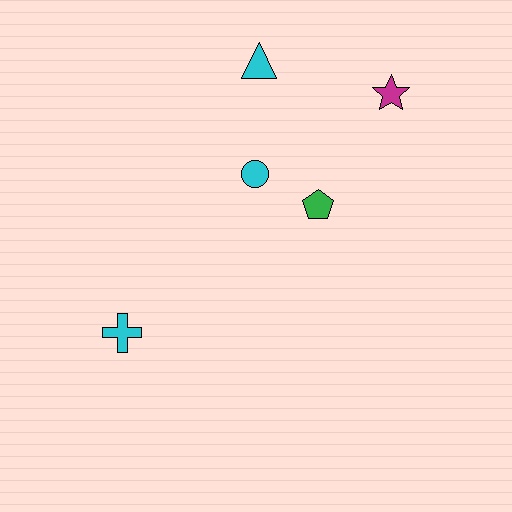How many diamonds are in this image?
There are no diamonds.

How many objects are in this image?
There are 5 objects.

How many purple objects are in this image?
There are no purple objects.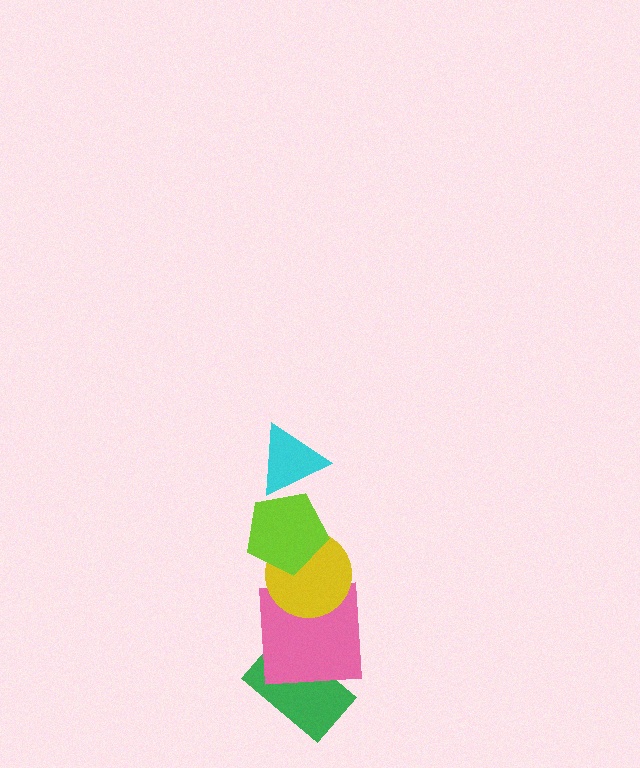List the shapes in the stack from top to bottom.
From top to bottom: the cyan triangle, the lime pentagon, the yellow circle, the pink square, the green rectangle.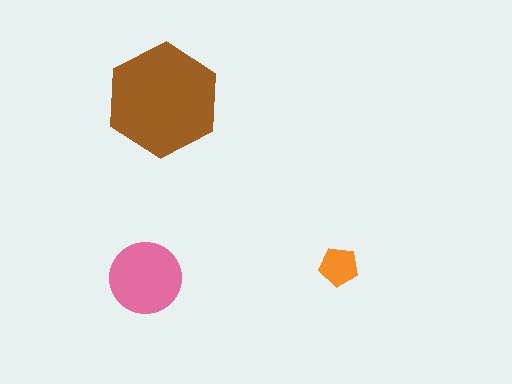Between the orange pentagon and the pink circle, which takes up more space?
The pink circle.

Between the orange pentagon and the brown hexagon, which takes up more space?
The brown hexagon.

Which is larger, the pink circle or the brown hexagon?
The brown hexagon.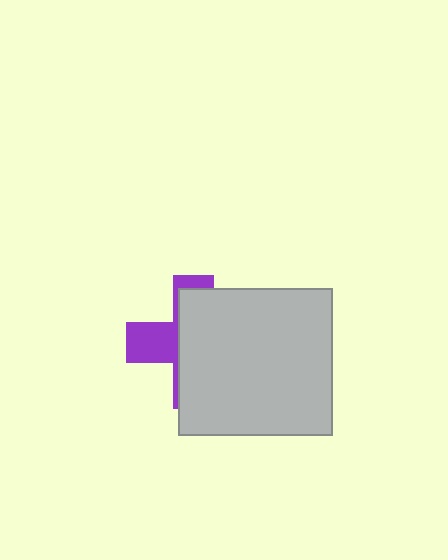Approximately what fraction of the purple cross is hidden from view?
Roughly 68% of the purple cross is hidden behind the light gray rectangle.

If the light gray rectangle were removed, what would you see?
You would see the complete purple cross.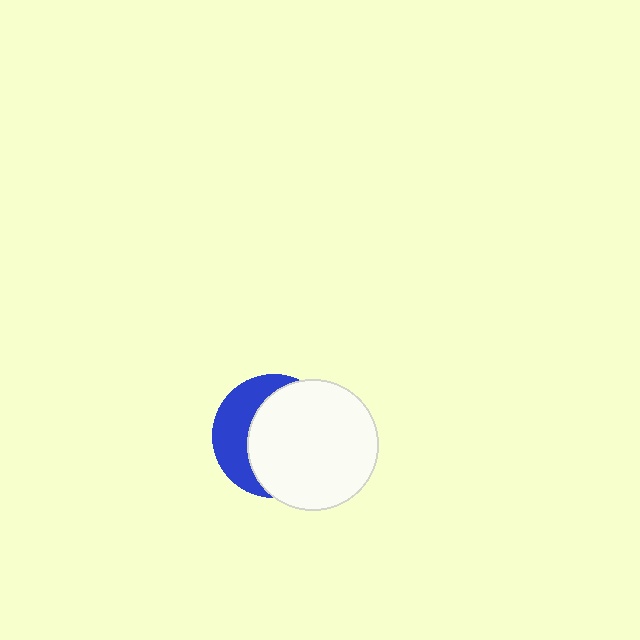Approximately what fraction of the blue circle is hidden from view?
Roughly 65% of the blue circle is hidden behind the white circle.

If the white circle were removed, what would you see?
You would see the complete blue circle.